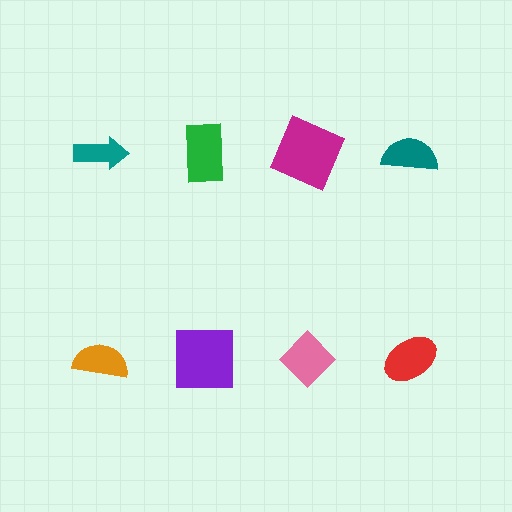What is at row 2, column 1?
An orange semicircle.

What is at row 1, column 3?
A magenta square.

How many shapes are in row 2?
4 shapes.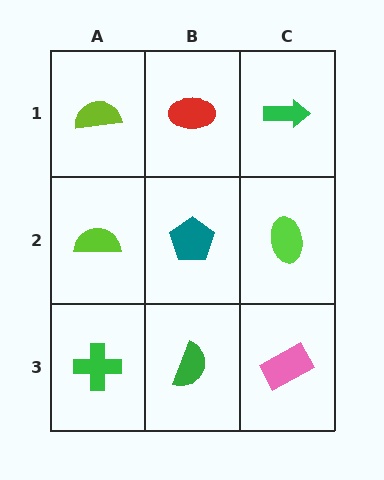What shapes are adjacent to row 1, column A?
A lime semicircle (row 2, column A), a red ellipse (row 1, column B).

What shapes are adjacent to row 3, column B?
A teal pentagon (row 2, column B), a green cross (row 3, column A), a pink rectangle (row 3, column C).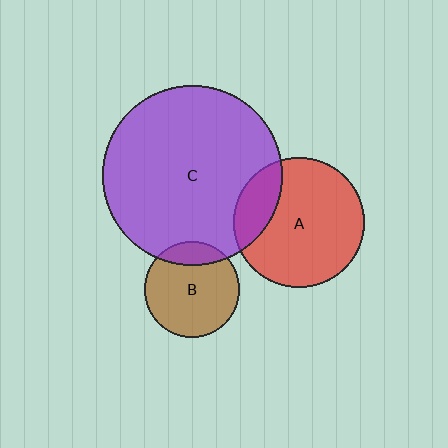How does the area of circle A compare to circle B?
Approximately 1.9 times.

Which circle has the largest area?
Circle C (purple).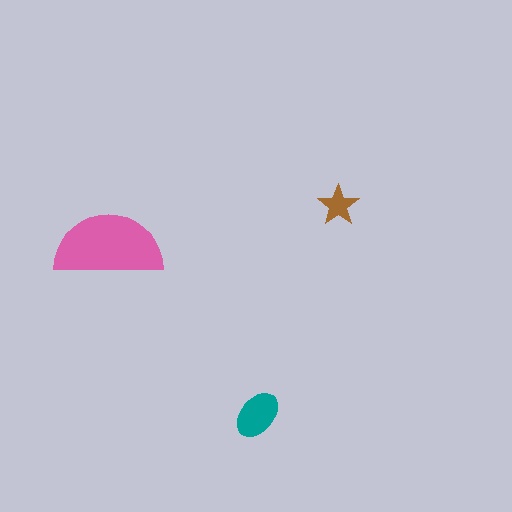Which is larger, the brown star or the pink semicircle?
The pink semicircle.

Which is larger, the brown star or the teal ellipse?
The teal ellipse.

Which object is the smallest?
The brown star.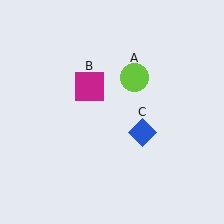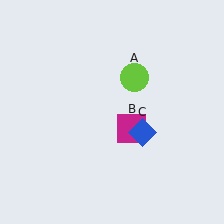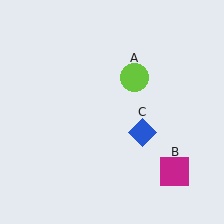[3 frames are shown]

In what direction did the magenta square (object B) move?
The magenta square (object B) moved down and to the right.